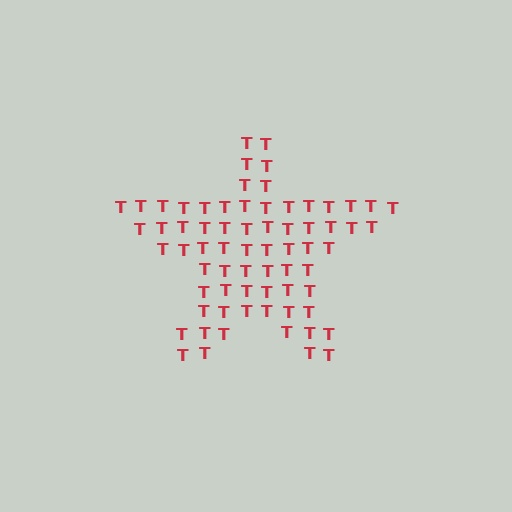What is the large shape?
The large shape is a star.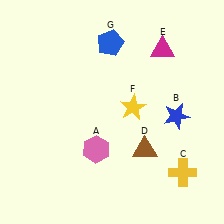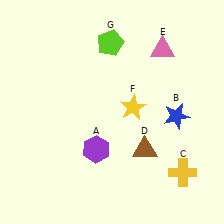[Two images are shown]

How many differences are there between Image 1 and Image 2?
There are 3 differences between the two images.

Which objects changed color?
A changed from pink to purple. E changed from magenta to pink. G changed from blue to lime.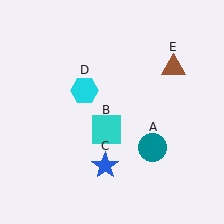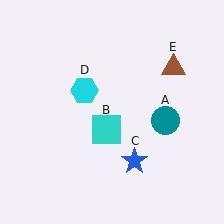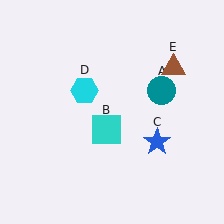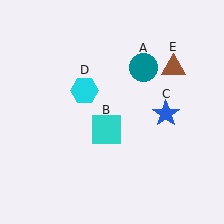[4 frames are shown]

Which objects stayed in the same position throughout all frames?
Cyan square (object B) and cyan hexagon (object D) and brown triangle (object E) remained stationary.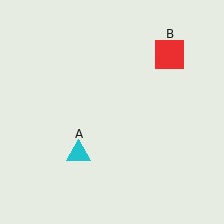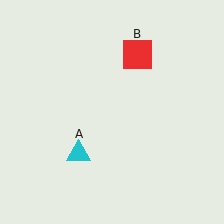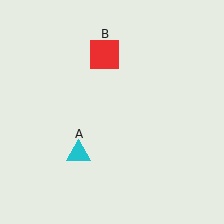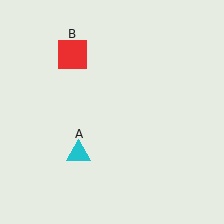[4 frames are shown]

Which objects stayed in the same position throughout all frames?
Cyan triangle (object A) remained stationary.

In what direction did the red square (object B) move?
The red square (object B) moved left.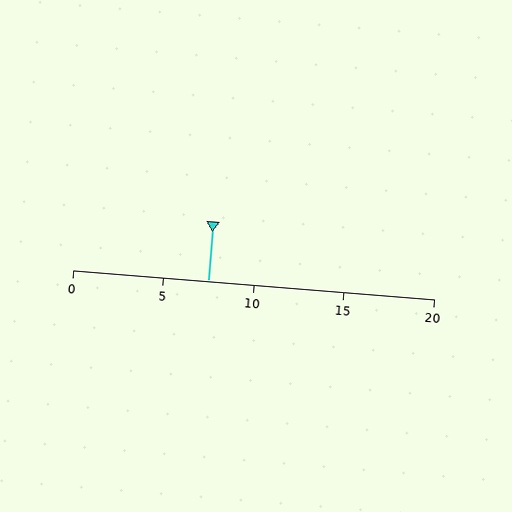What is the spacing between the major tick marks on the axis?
The major ticks are spaced 5 apart.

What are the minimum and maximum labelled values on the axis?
The axis runs from 0 to 20.